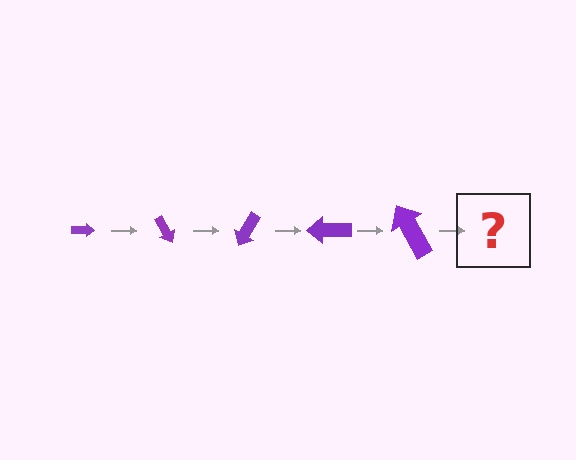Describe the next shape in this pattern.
It should be an arrow, larger than the previous one and rotated 300 degrees from the start.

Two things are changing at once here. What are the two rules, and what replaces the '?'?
The two rules are that the arrow grows larger each step and it rotates 60 degrees each step. The '?' should be an arrow, larger than the previous one and rotated 300 degrees from the start.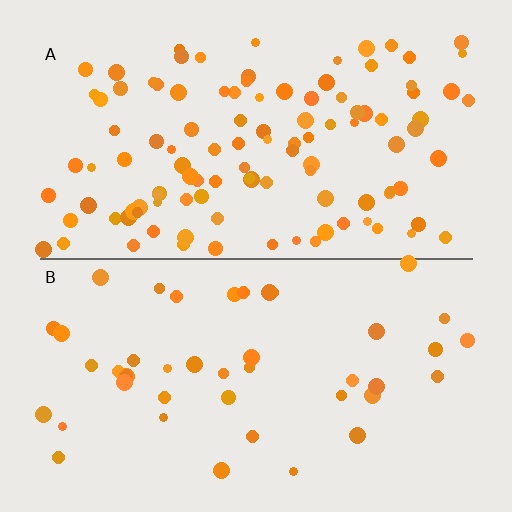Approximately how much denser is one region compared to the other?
Approximately 2.5× — region A over region B.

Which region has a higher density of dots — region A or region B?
A (the top).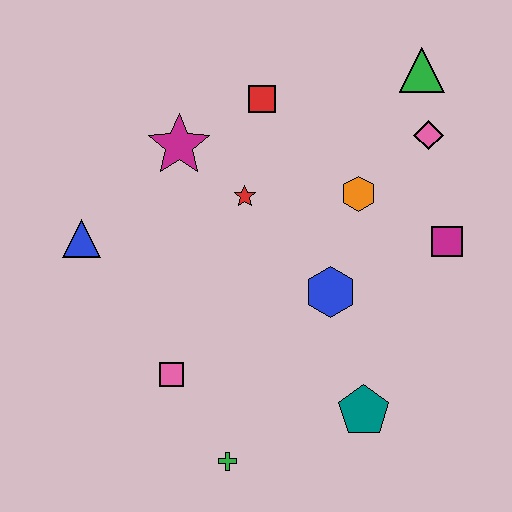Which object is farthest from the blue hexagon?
The blue triangle is farthest from the blue hexagon.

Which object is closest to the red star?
The magenta star is closest to the red star.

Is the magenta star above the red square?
No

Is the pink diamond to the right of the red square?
Yes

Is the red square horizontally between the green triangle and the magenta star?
Yes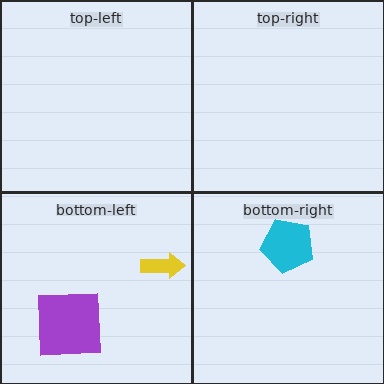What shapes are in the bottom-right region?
The cyan pentagon.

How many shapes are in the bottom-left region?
2.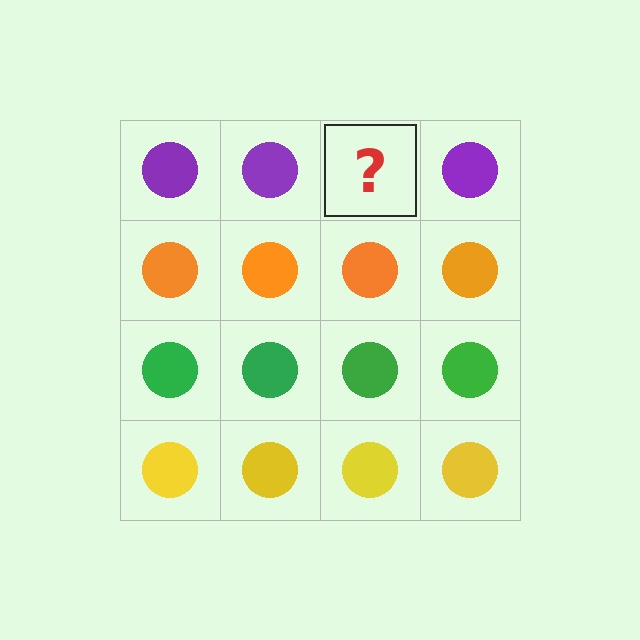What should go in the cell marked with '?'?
The missing cell should contain a purple circle.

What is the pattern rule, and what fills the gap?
The rule is that each row has a consistent color. The gap should be filled with a purple circle.